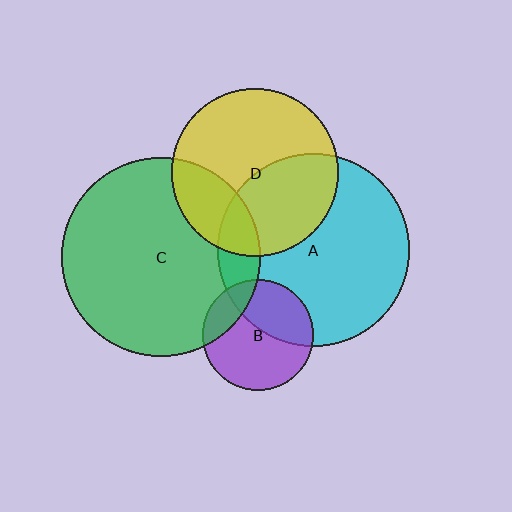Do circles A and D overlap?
Yes.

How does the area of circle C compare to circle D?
Approximately 1.4 times.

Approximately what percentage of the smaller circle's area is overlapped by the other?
Approximately 40%.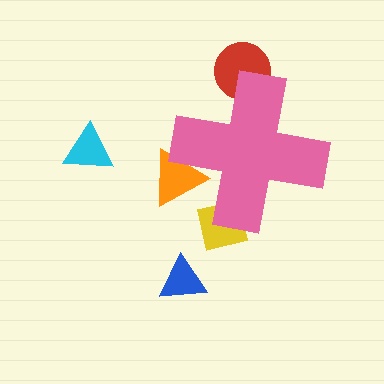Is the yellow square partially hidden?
Yes, the yellow square is partially hidden behind the pink cross.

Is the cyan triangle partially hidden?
No, the cyan triangle is fully visible.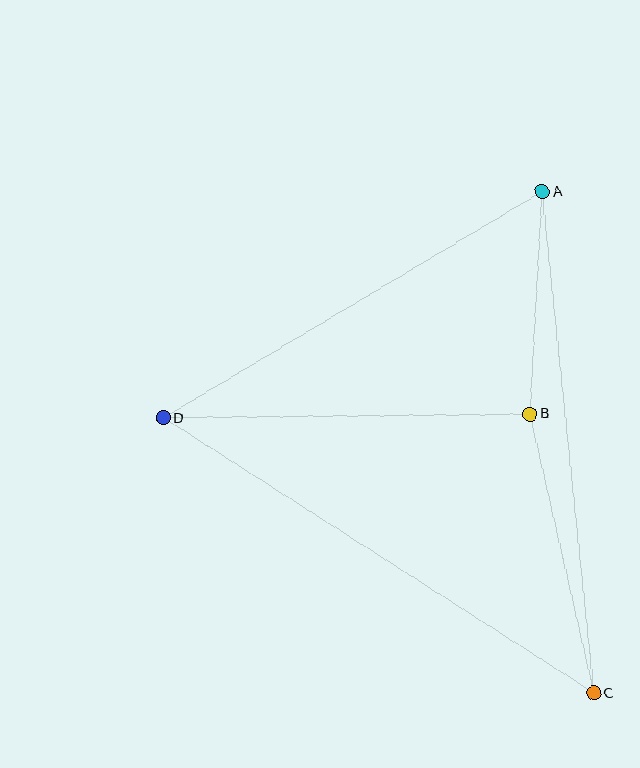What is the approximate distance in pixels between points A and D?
The distance between A and D is approximately 441 pixels.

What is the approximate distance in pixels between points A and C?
The distance between A and C is approximately 504 pixels.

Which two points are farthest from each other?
Points C and D are farthest from each other.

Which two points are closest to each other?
Points A and B are closest to each other.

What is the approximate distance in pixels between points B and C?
The distance between B and C is approximately 286 pixels.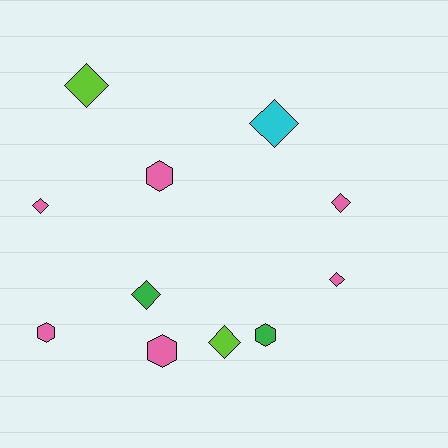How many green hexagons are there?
There is 1 green hexagon.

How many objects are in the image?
There are 11 objects.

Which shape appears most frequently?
Diamond, with 7 objects.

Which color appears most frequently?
Pink, with 6 objects.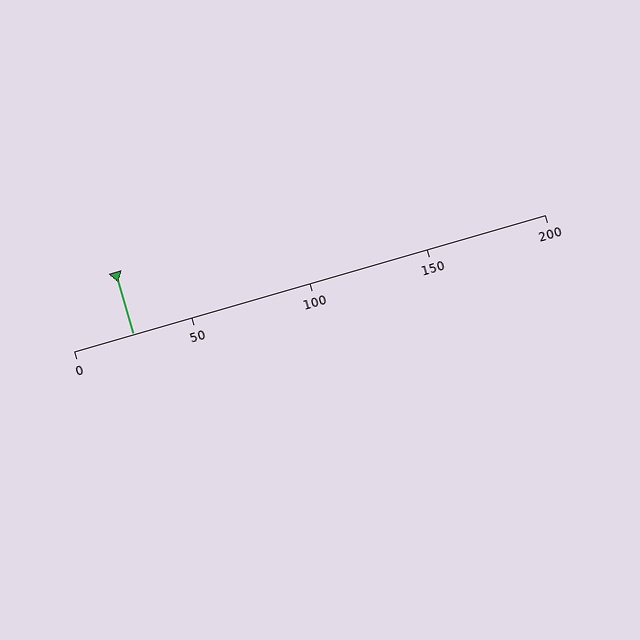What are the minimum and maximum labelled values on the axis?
The axis runs from 0 to 200.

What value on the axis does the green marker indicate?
The marker indicates approximately 25.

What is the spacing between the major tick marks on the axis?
The major ticks are spaced 50 apart.